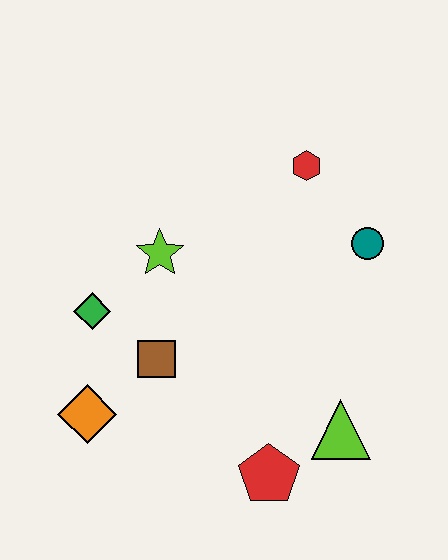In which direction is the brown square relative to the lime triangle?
The brown square is to the left of the lime triangle.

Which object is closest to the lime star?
The green diamond is closest to the lime star.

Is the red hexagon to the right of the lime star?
Yes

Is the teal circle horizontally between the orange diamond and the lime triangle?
No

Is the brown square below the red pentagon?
No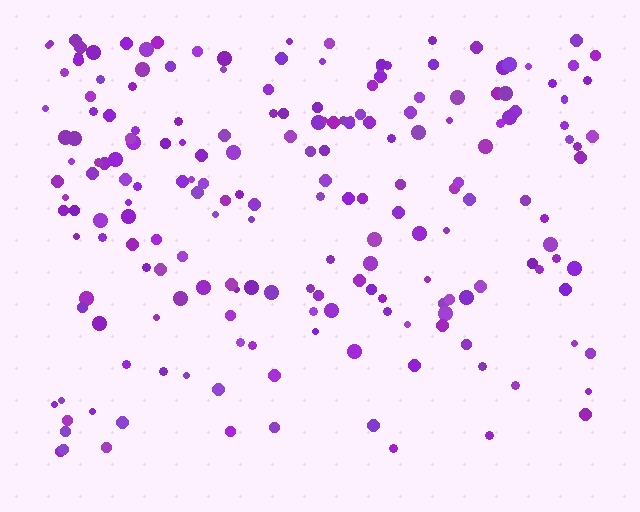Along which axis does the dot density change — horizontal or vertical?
Vertical.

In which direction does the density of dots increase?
From bottom to top, with the top side densest.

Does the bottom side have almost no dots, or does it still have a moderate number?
Still a moderate number, just noticeably fewer than the top.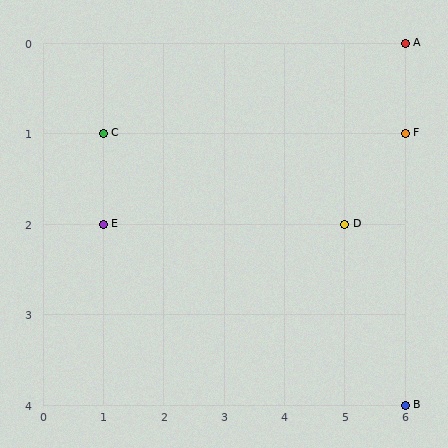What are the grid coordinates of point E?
Point E is at grid coordinates (1, 2).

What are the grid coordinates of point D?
Point D is at grid coordinates (5, 2).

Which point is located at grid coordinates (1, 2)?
Point E is at (1, 2).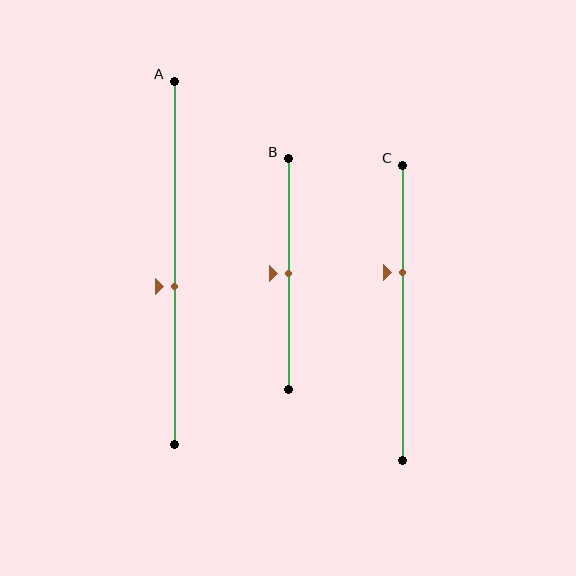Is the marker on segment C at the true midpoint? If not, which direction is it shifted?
No, the marker on segment C is shifted upward by about 14% of the segment length.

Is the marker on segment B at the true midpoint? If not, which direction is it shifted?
Yes, the marker on segment B is at the true midpoint.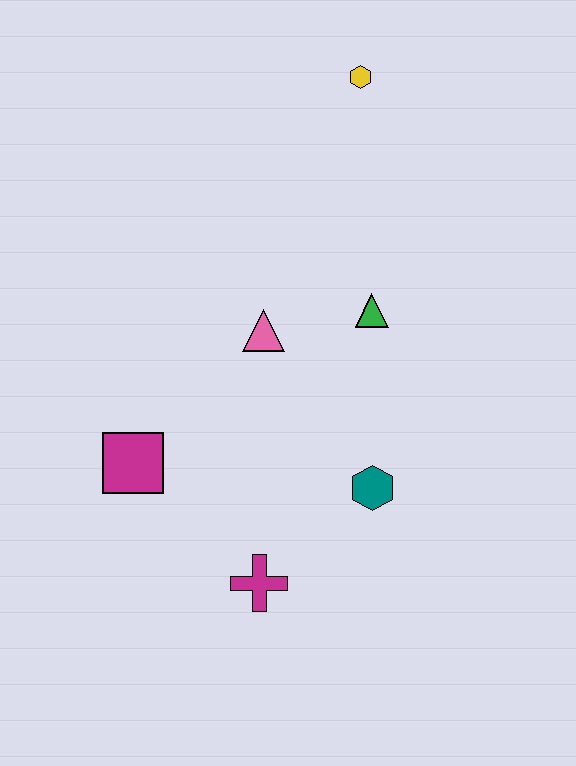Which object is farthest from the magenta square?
The yellow hexagon is farthest from the magenta square.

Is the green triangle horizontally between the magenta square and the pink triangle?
No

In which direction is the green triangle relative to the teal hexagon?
The green triangle is above the teal hexagon.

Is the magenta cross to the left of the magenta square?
No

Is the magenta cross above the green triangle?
No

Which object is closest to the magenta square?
The magenta cross is closest to the magenta square.